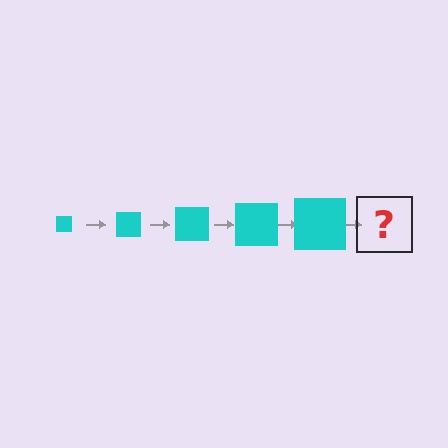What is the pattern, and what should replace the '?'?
The pattern is that the square gets progressively larger each step. The '?' should be a cyan square, larger than the previous one.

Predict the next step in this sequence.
The next step is a cyan square, larger than the previous one.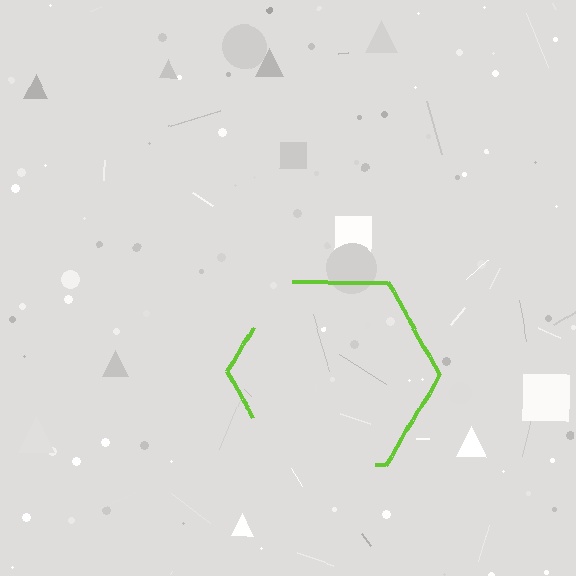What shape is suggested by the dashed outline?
The dashed outline suggests a hexagon.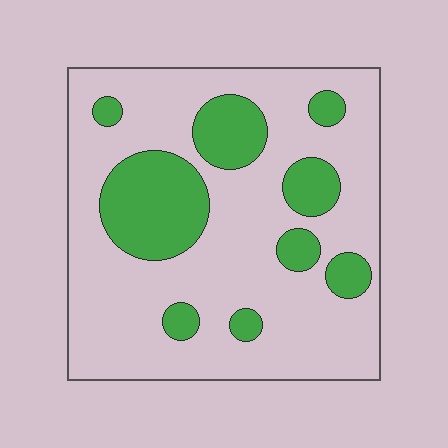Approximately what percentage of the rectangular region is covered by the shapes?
Approximately 25%.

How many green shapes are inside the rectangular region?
9.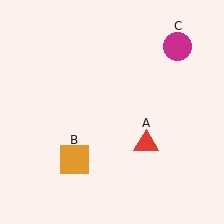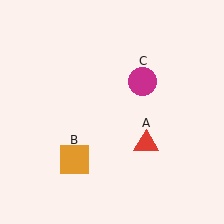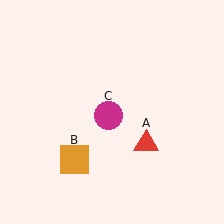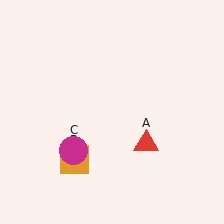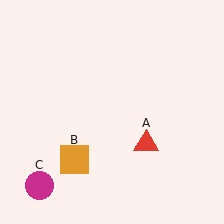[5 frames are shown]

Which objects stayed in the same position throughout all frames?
Red triangle (object A) and orange square (object B) remained stationary.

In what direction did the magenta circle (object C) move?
The magenta circle (object C) moved down and to the left.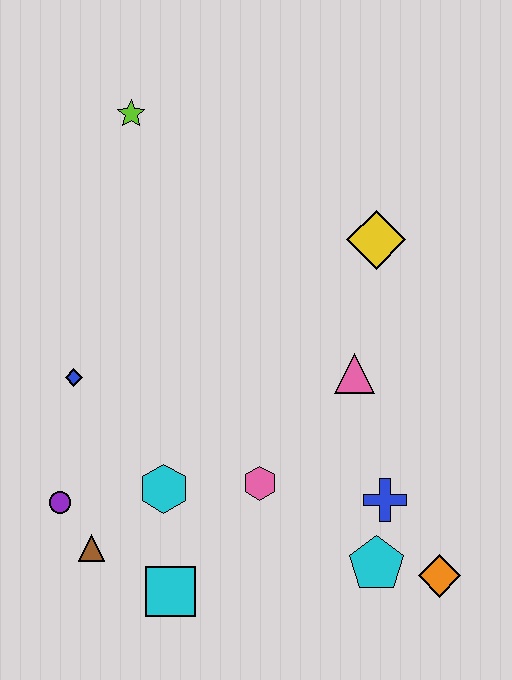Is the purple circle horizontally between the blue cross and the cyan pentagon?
No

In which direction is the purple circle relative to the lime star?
The purple circle is below the lime star.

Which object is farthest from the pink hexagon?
The lime star is farthest from the pink hexagon.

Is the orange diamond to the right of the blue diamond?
Yes